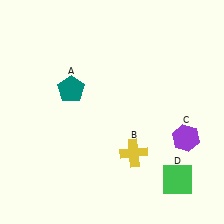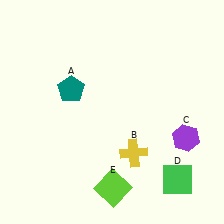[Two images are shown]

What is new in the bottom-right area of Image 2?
A lime square (E) was added in the bottom-right area of Image 2.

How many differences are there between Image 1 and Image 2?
There is 1 difference between the two images.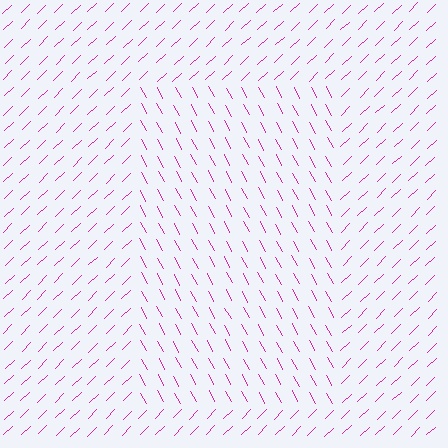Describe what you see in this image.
The image is filled with small magenta line segments. A rectangle region in the image has lines oriented differently from the surrounding lines, creating a visible texture boundary.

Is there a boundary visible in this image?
Yes, there is a texture boundary formed by a change in line orientation.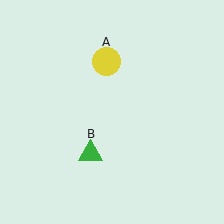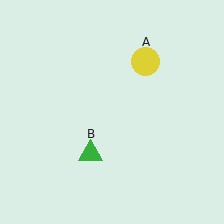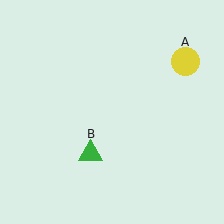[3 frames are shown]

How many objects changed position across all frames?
1 object changed position: yellow circle (object A).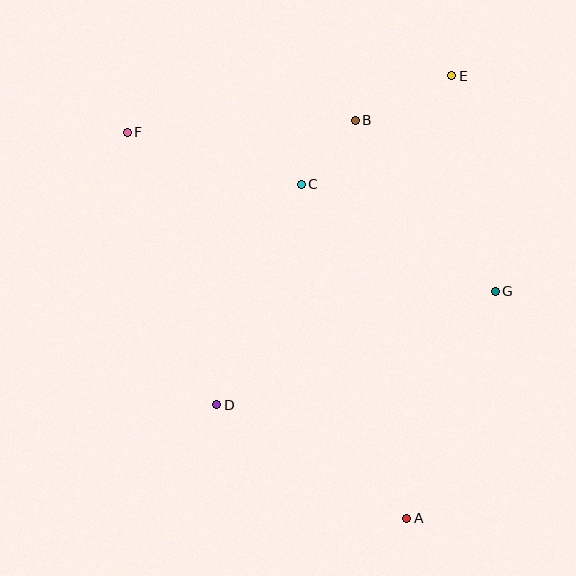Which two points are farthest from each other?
Points A and F are farthest from each other.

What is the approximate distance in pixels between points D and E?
The distance between D and E is approximately 404 pixels.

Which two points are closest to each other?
Points B and C are closest to each other.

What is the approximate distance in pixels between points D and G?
The distance between D and G is approximately 301 pixels.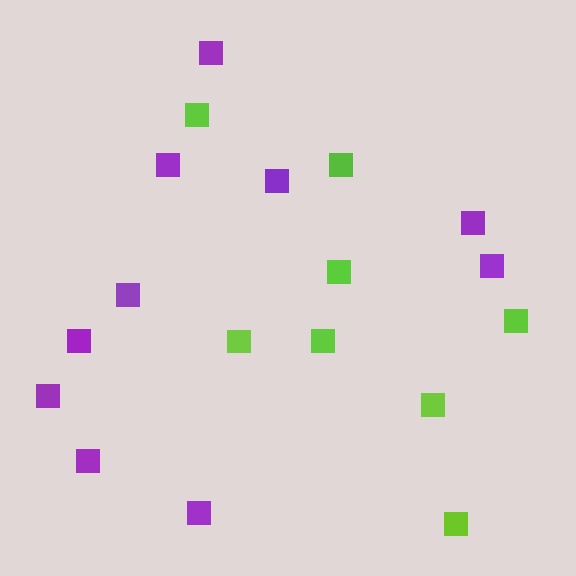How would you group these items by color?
There are 2 groups: one group of lime squares (8) and one group of purple squares (10).